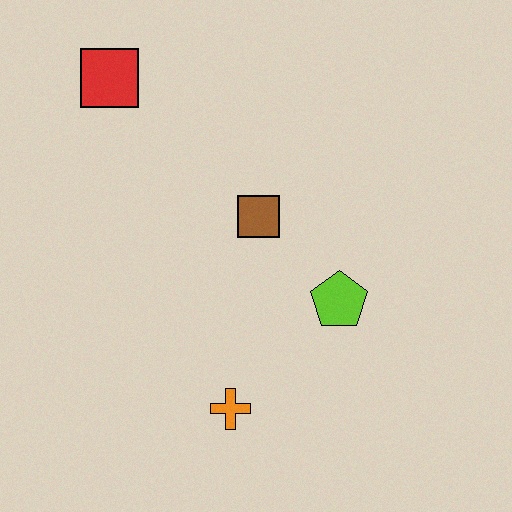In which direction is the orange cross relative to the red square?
The orange cross is below the red square.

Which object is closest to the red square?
The brown square is closest to the red square.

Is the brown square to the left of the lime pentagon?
Yes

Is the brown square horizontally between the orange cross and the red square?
No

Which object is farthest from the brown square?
The red square is farthest from the brown square.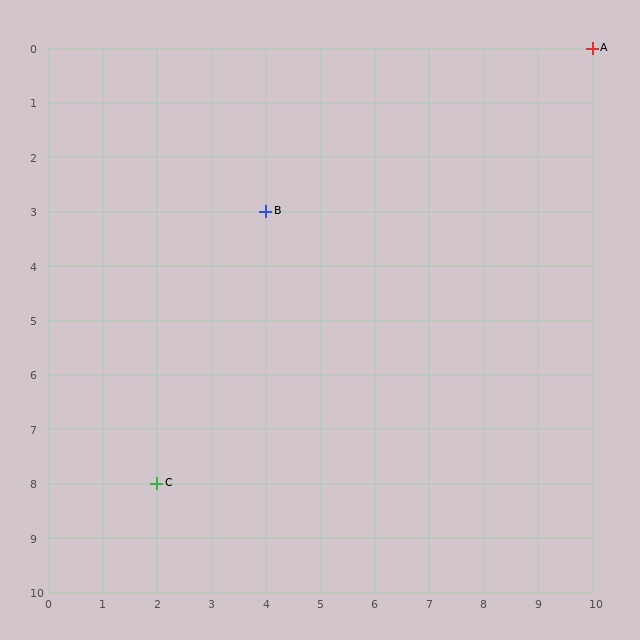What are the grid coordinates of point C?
Point C is at grid coordinates (2, 8).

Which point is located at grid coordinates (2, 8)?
Point C is at (2, 8).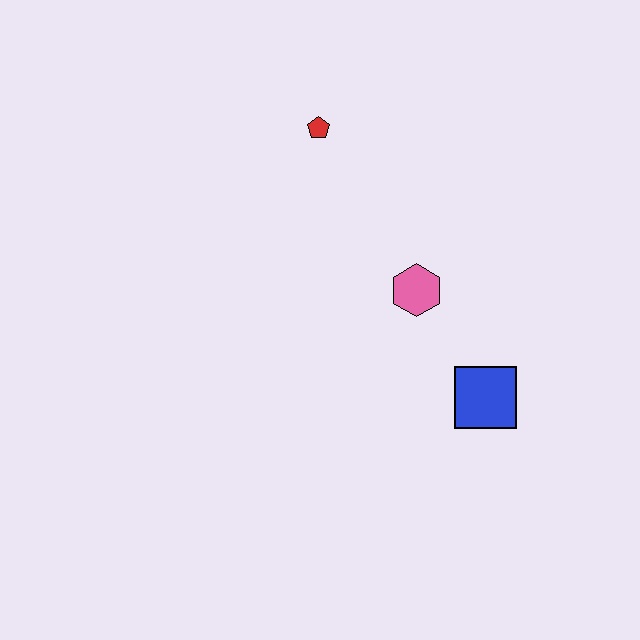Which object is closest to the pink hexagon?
The blue square is closest to the pink hexagon.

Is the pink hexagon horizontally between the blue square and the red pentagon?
Yes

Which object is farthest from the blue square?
The red pentagon is farthest from the blue square.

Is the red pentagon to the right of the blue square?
No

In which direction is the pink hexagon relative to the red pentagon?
The pink hexagon is below the red pentagon.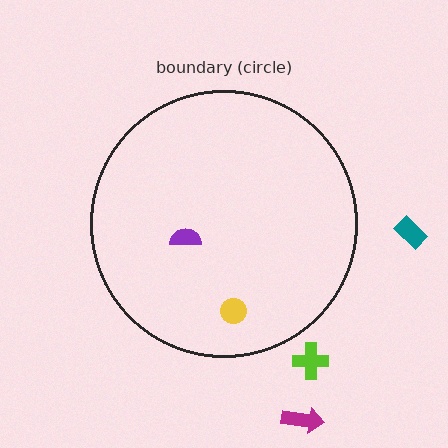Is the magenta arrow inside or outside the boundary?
Outside.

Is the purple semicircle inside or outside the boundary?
Inside.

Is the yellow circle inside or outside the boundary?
Inside.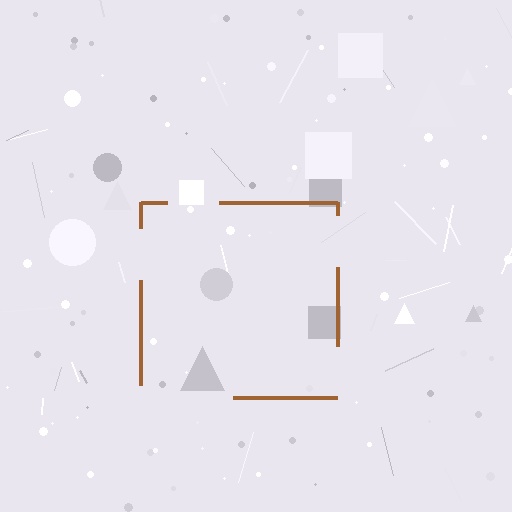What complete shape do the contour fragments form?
The contour fragments form a square.